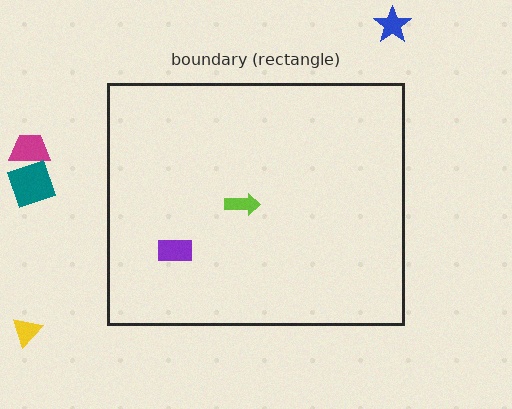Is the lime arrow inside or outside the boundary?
Inside.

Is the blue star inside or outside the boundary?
Outside.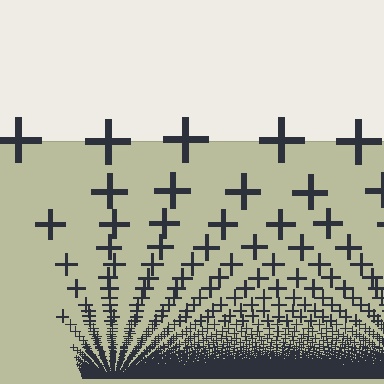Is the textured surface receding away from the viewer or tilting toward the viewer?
The surface appears to tilt toward the viewer. Texture elements get larger and sparser toward the top.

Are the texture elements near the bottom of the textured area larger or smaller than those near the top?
Smaller. The gradient is inverted — elements near the bottom are smaller and denser.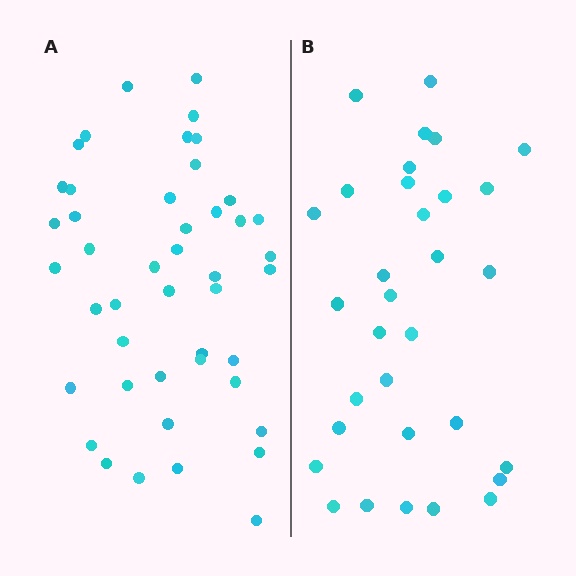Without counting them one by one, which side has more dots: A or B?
Region A (the left region) has more dots.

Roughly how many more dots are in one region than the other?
Region A has approximately 15 more dots than region B.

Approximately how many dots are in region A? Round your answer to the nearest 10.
About 40 dots. (The exact count is 45, which rounds to 40.)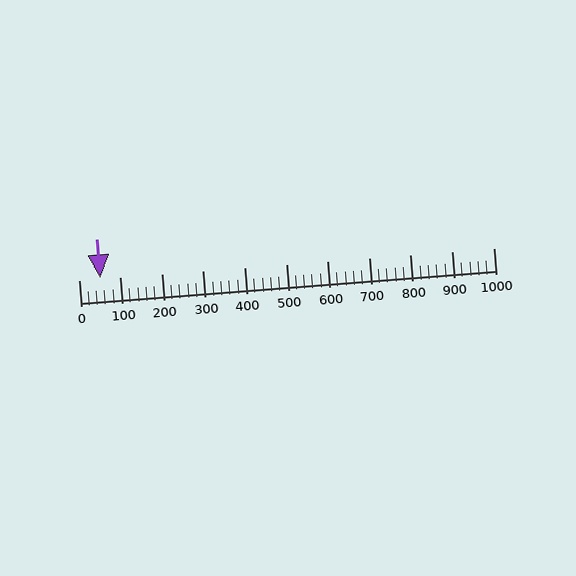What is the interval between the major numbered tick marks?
The major tick marks are spaced 100 units apart.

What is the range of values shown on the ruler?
The ruler shows values from 0 to 1000.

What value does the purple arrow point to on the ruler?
The purple arrow points to approximately 51.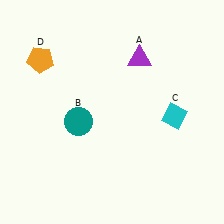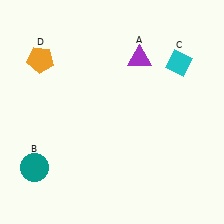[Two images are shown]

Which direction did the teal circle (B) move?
The teal circle (B) moved down.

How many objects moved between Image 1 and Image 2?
2 objects moved between the two images.